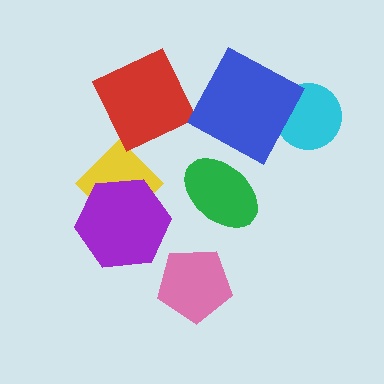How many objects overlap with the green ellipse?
0 objects overlap with the green ellipse.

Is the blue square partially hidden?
No, no other shape covers it.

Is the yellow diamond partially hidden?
Yes, it is partially covered by another shape.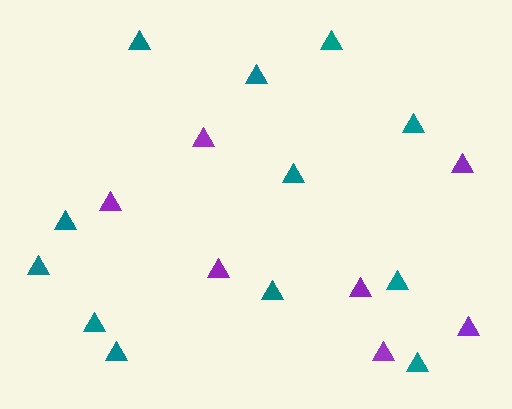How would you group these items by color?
There are 2 groups: one group of teal triangles (12) and one group of purple triangles (7).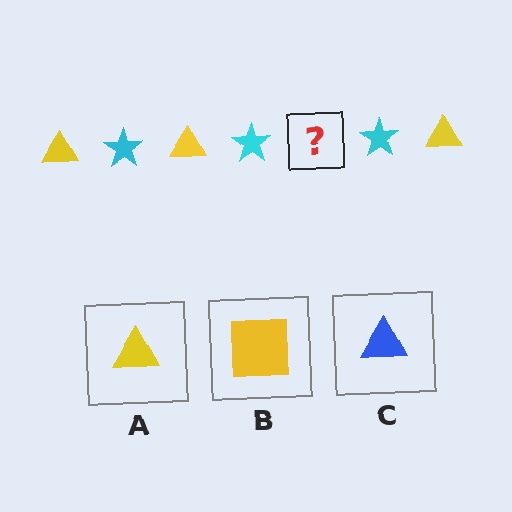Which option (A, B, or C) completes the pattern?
A.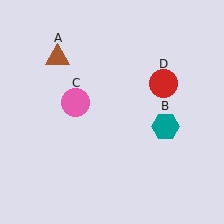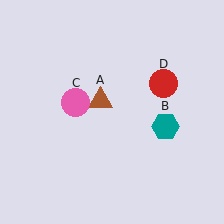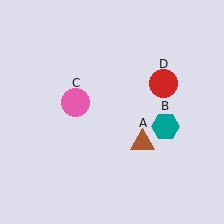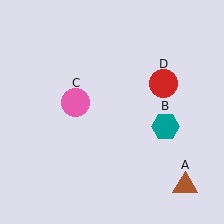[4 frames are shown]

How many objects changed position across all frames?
1 object changed position: brown triangle (object A).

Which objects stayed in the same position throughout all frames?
Teal hexagon (object B) and pink circle (object C) and red circle (object D) remained stationary.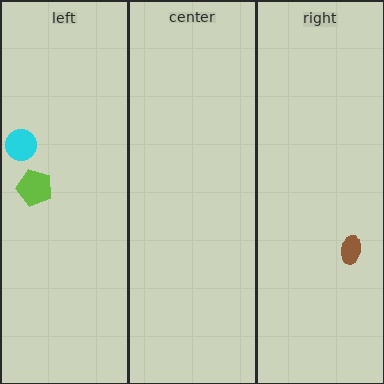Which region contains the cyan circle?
The left region.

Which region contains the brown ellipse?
The right region.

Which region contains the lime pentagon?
The left region.